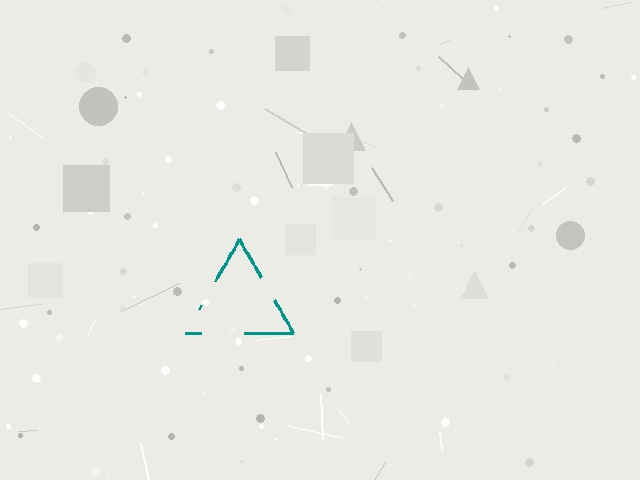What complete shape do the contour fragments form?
The contour fragments form a triangle.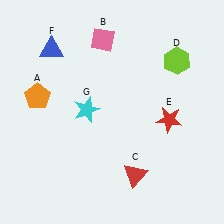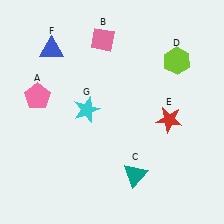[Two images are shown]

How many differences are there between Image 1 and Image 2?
There are 2 differences between the two images.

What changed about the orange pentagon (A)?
In Image 1, A is orange. In Image 2, it changed to pink.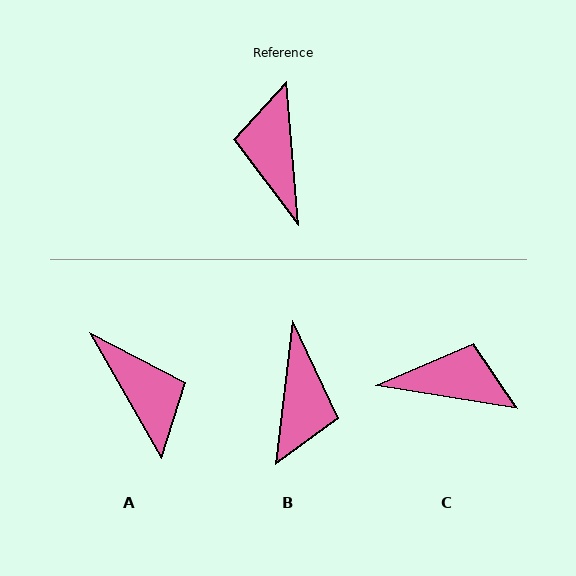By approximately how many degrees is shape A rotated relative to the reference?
Approximately 155 degrees clockwise.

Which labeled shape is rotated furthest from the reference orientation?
B, about 168 degrees away.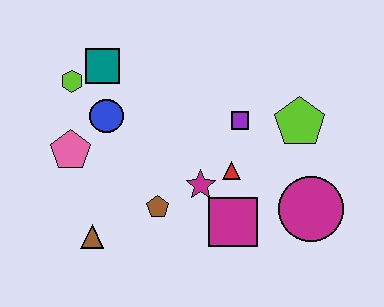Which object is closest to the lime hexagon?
The teal square is closest to the lime hexagon.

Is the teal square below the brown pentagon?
No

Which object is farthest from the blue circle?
The magenta circle is farthest from the blue circle.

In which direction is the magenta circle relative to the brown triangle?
The magenta circle is to the right of the brown triangle.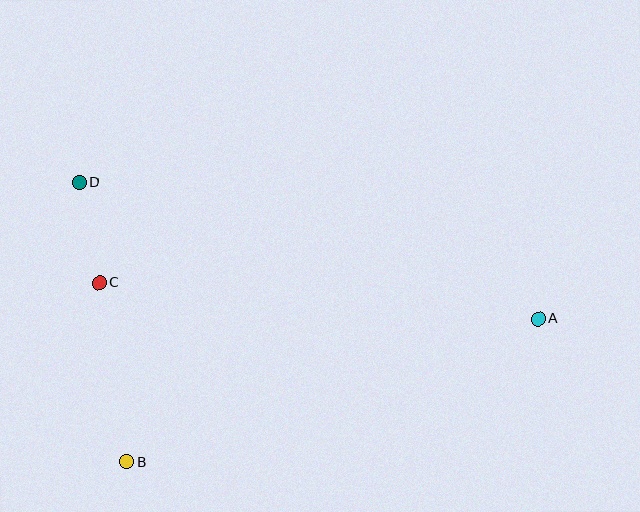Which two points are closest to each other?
Points C and D are closest to each other.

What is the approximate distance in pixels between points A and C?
The distance between A and C is approximately 440 pixels.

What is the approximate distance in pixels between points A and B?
The distance between A and B is approximately 436 pixels.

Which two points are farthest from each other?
Points A and D are farthest from each other.